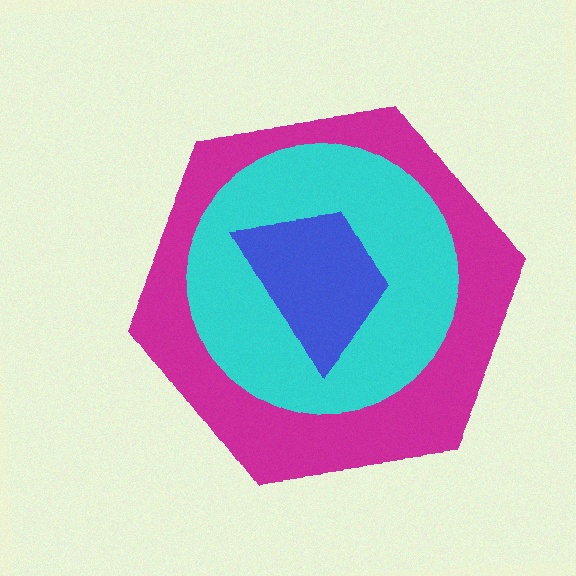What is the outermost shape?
The magenta hexagon.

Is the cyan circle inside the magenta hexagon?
Yes.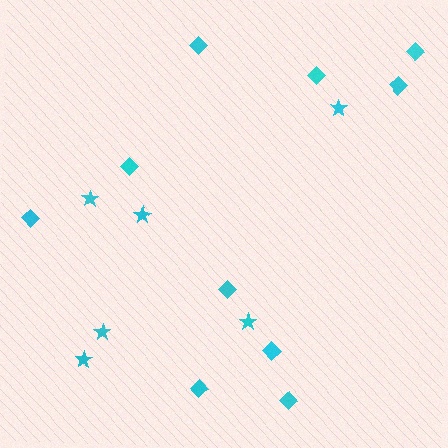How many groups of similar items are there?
There are 2 groups: one group of stars (6) and one group of diamonds (10).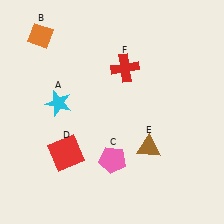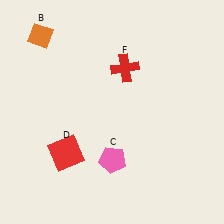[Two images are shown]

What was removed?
The brown triangle (E), the cyan star (A) were removed in Image 2.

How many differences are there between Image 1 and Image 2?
There are 2 differences between the two images.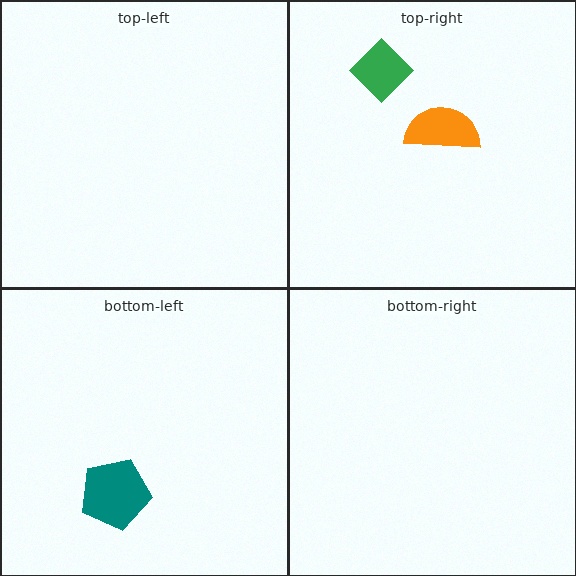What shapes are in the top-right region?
The orange semicircle, the green diamond.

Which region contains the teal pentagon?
The bottom-left region.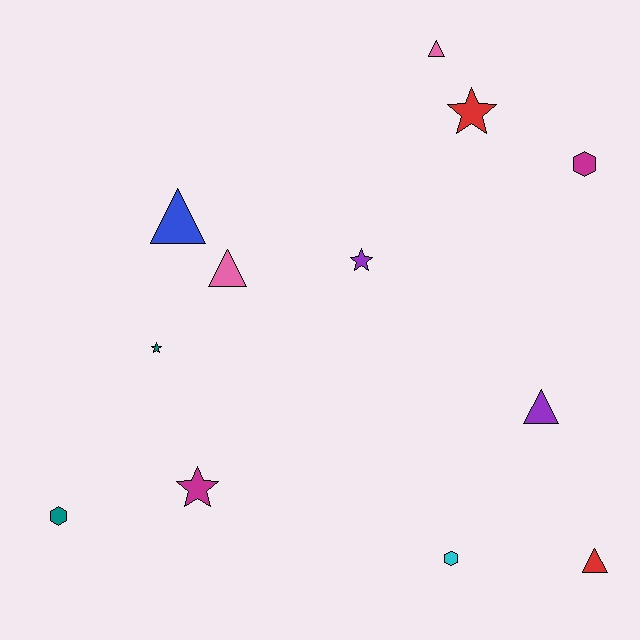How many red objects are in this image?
There are 2 red objects.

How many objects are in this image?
There are 12 objects.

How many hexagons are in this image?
There are 3 hexagons.